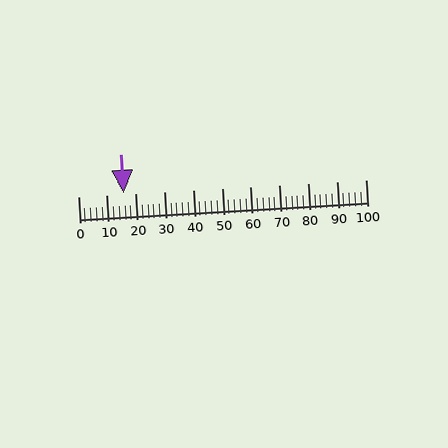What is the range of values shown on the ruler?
The ruler shows values from 0 to 100.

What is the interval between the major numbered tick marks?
The major tick marks are spaced 10 units apart.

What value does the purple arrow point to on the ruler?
The purple arrow points to approximately 16.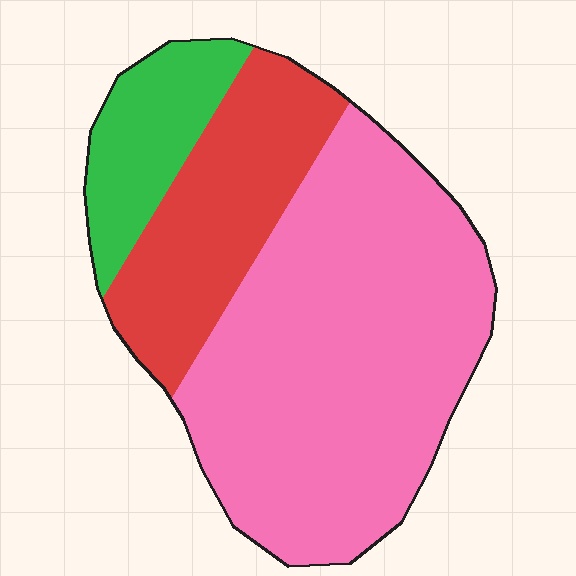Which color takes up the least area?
Green, at roughly 15%.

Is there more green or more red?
Red.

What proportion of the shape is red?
Red takes up about one quarter (1/4) of the shape.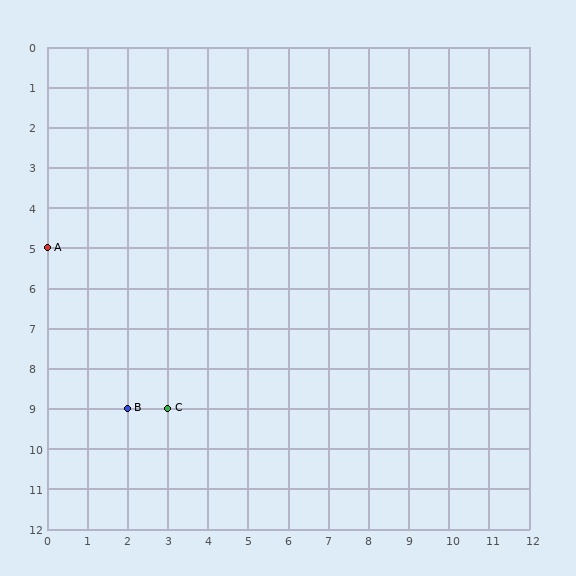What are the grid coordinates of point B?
Point B is at grid coordinates (2, 9).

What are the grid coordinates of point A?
Point A is at grid coordinates (0, 5).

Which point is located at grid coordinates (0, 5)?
Point A is at (0, 5).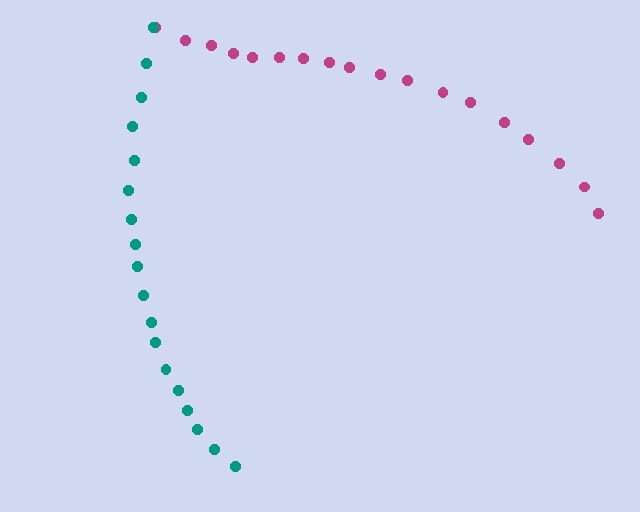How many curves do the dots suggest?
There are 2 distinct paths.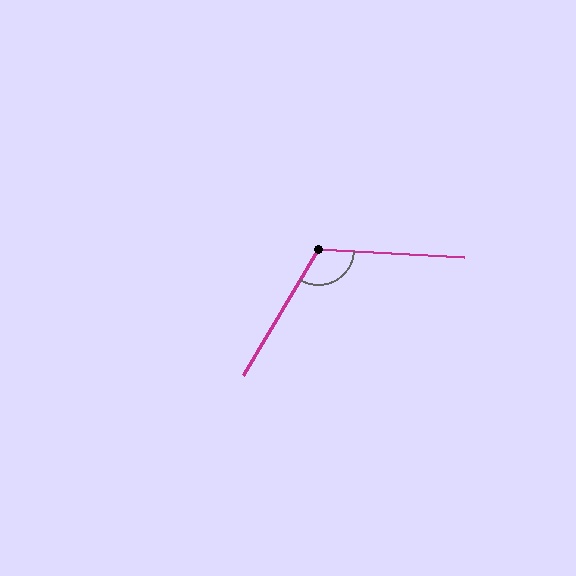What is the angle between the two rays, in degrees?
Approximately 118 degrees.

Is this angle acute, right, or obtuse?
It is obtuse.